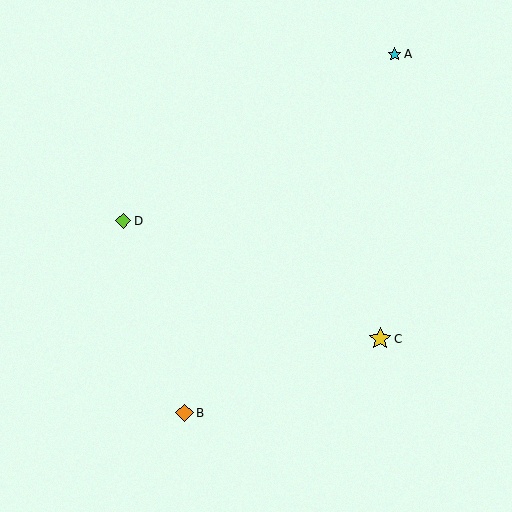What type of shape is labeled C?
Shape C is a yellow star.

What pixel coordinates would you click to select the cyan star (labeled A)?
Click at (395, 54) to select the cyan star A.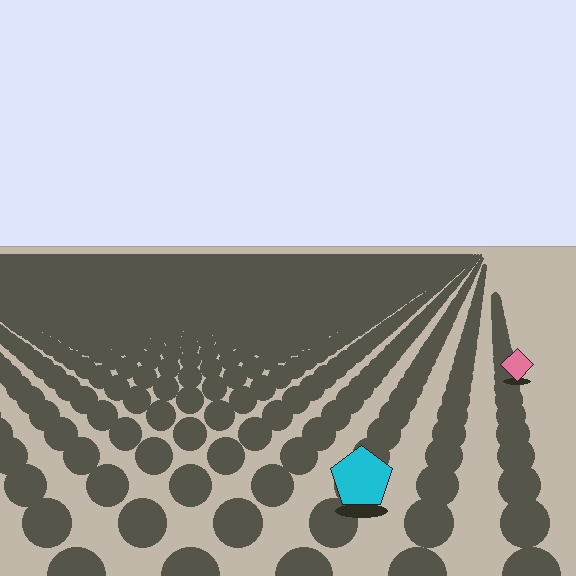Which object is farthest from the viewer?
The pink diamond is farthest from the viewer. It appears smaller and the ground texture around it is denser.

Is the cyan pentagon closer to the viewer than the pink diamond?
Yes. The cyan pentagon is closer — you can tell from the texture gradient: the ground texture is coarser near it.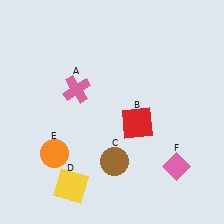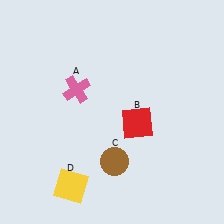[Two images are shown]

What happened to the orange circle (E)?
The orange circle (E) was removed in Image 2. It was in the bottom-left area of Image 1.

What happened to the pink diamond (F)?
The pink diamond (F) was removed in Image 2. It was in the bottom-right area of Image 1.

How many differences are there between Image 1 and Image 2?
There are 2 differences between the two images.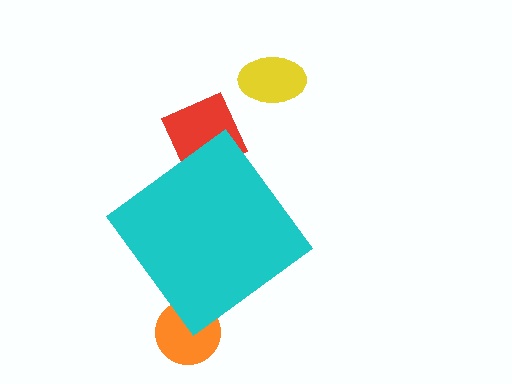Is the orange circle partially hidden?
Yes, the orange circle is partially hidden behind the cyan diamond.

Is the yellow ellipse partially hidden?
No, the yellow ellipse is fully visible.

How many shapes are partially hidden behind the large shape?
2 shapes are partially hidden.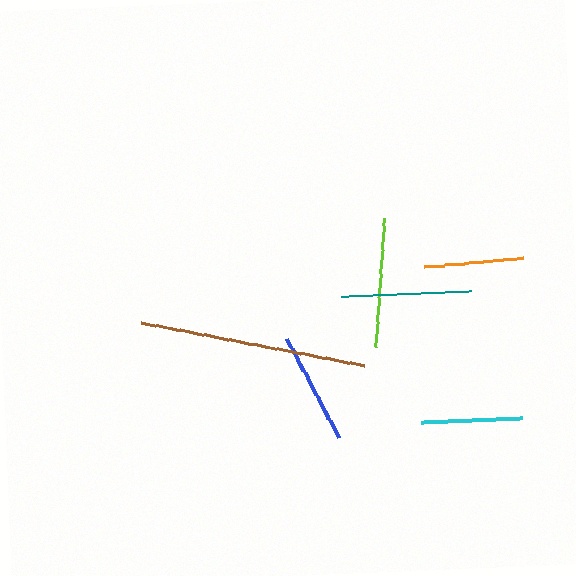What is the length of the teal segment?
The teal segment is approximately 130 pixels long.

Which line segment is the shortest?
The orange line is the shortest at approximately 99 pixels.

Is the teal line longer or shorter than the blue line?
The teal line is longer than the blue line.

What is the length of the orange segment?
The orange segment is approximately 99 pixels long.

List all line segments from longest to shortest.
From longest to shortest: brown, teal, lime, blue, cyan, orange.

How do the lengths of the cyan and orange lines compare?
The cyan and orange lines are approximately the same length.